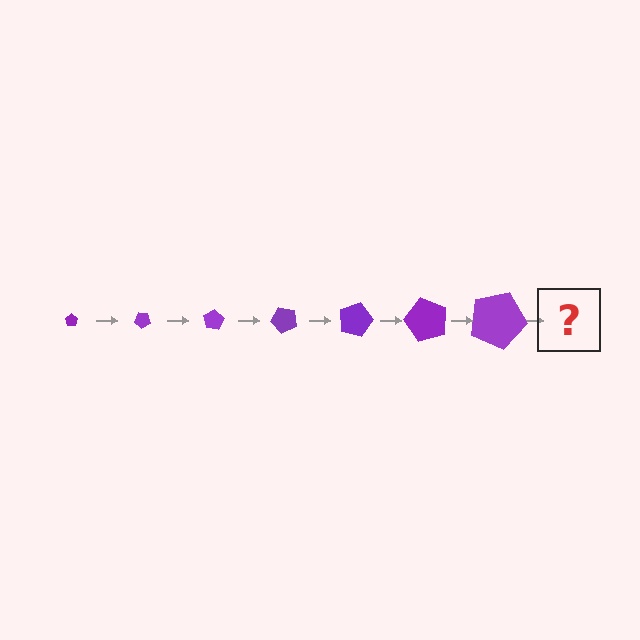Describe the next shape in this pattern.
It should be a pentagon, larger than the previous one and rotated 280 degrees from the start.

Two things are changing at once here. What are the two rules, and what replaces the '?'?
The two rules are that the pentagon grows larger each step and it rotates 40 degrees each step. The '?' should be a pentagon, larger than the previous one and rotated 280 degrees from the start.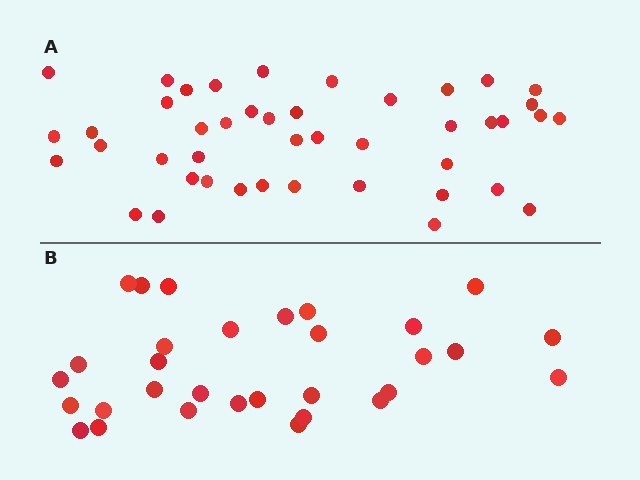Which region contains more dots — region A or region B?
Region A (the top region) has more dots.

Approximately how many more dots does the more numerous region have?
Region A has approximately 15 more dots than region B.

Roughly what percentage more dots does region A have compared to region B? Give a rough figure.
About 40% more.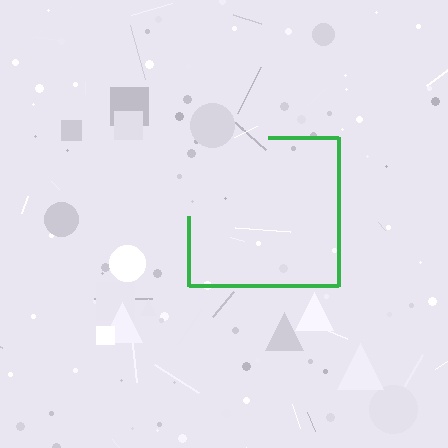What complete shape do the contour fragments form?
The contour fragments form a square.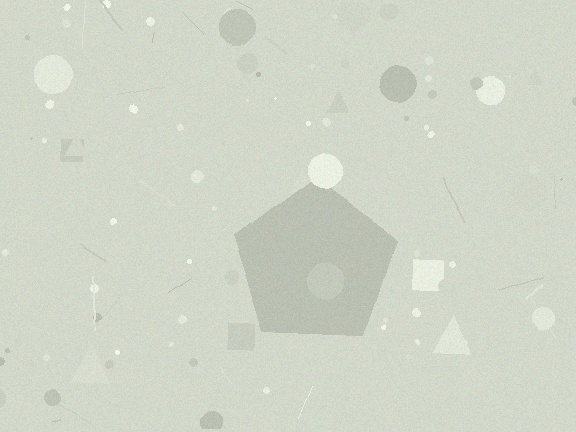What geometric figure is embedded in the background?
A pentagon is embedded in the background.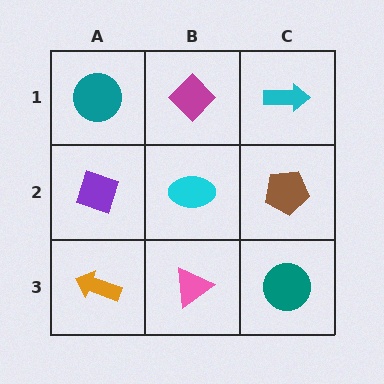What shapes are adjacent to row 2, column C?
A cyan arrow (row 1, column C), a teal circle (row 3, column C), a cyan ellipse (row 2, column B).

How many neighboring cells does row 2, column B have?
4.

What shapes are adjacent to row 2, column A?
A teal circle (row 1, column A), an orange arrow (row 3, column A), a cyan ellipse (row 2, column B).